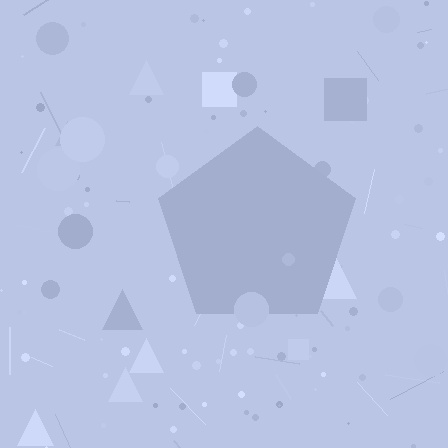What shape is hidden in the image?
A pentagon is hidden in the image.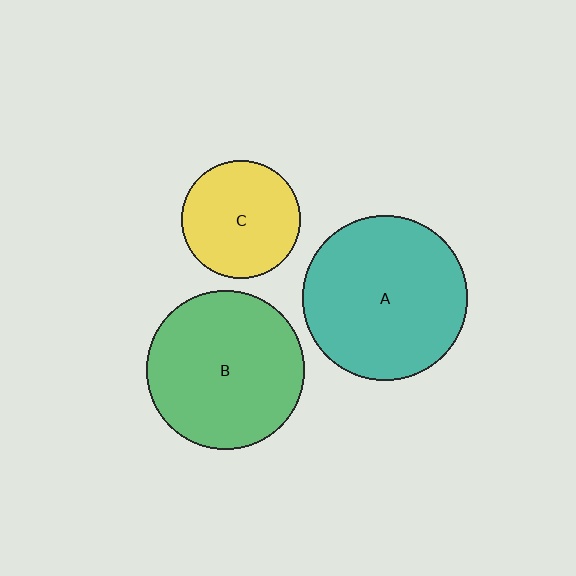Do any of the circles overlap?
No, none of the circles overlap.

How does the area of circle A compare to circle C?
Approximately 1.9 times.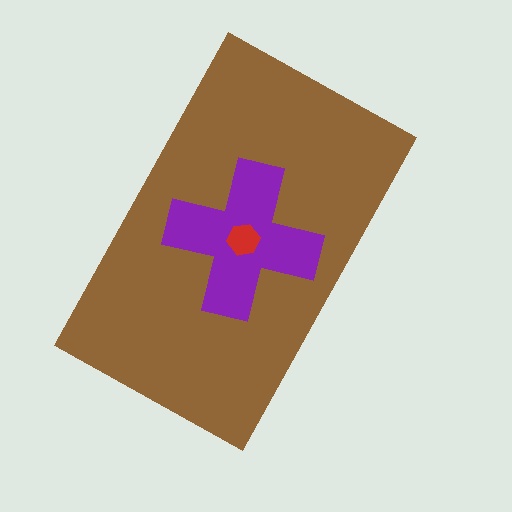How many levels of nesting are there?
3.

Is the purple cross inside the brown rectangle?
Yes.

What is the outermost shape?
The brown rectangle.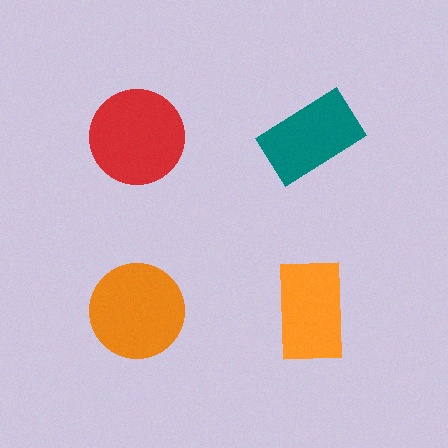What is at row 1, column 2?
A teal rectangle.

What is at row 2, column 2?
An orange rectangle.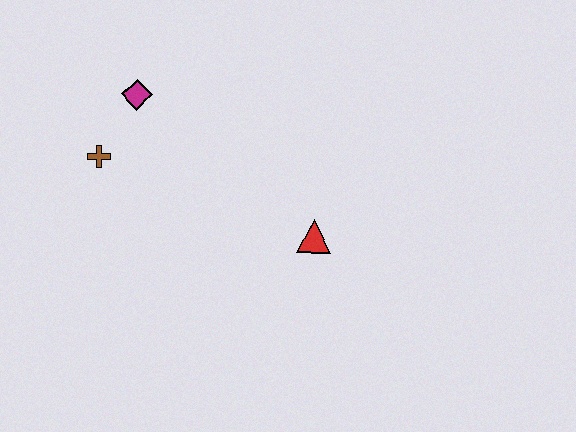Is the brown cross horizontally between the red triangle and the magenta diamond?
No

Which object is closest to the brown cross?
The magenta diamond is closest to the brown cross.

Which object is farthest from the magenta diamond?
The red triangle is farthest from the magenta diamond.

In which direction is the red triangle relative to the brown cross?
The red triangle is to the right of the brown cross.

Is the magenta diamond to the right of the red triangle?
No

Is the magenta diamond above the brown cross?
Yes